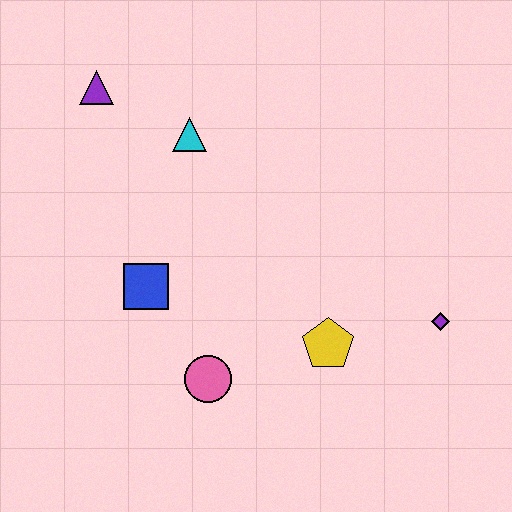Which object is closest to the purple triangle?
The cyan triangle is closest to the purple triangle.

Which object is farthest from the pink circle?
The purple triangle is farthest from the pink circle.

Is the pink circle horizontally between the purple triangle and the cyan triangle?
No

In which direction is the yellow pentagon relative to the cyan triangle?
The yellow pentagon is below the cyan triangle.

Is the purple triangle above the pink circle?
Yes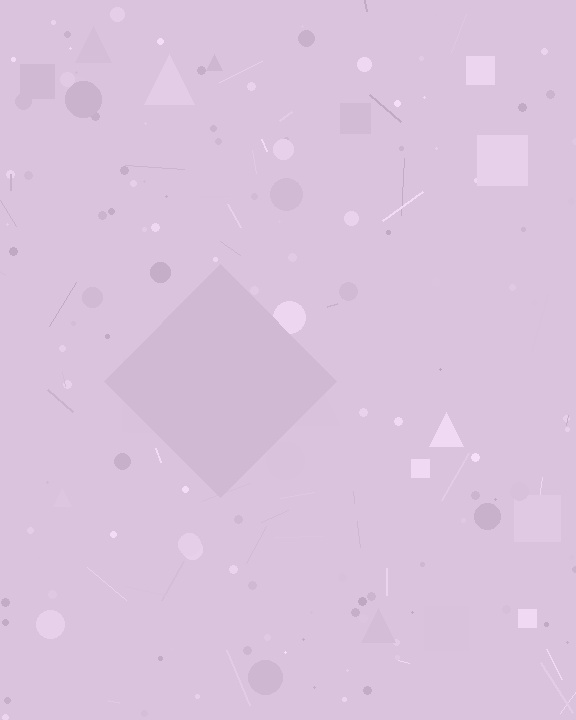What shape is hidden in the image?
A diamond is hidden in the image.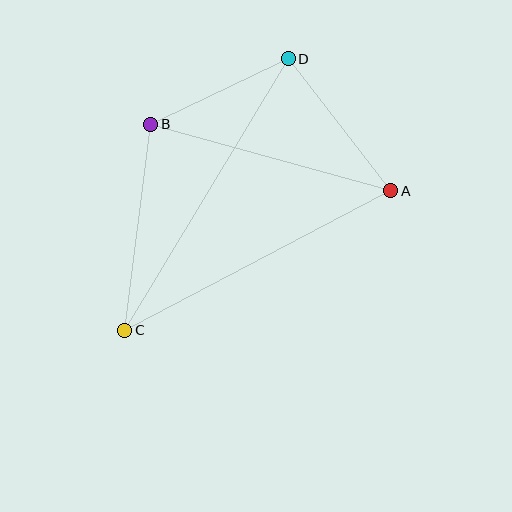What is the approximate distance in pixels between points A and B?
The distance between A and B is approximately 249 pixels.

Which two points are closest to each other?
Points B and D are closest to each other.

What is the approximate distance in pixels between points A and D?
The distance between A and D is approximately 167 pixels.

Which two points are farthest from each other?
Points C and D are farthest from each other.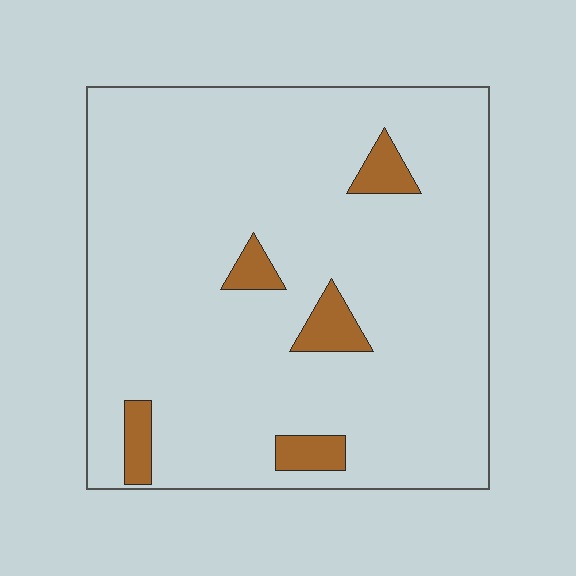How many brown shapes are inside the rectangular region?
5.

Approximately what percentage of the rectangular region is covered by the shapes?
Approximately 10%.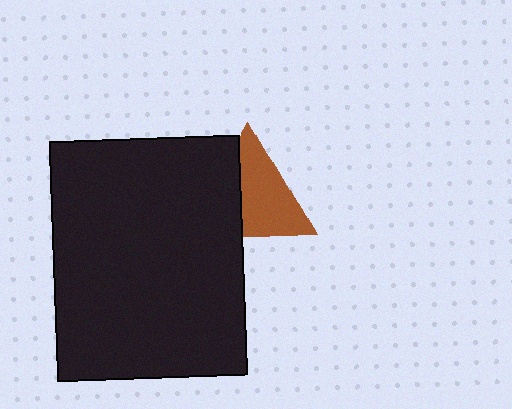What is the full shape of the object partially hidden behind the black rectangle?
The partially hidden object is a brown triangle.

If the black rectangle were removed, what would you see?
You would see the complete brown triangle.